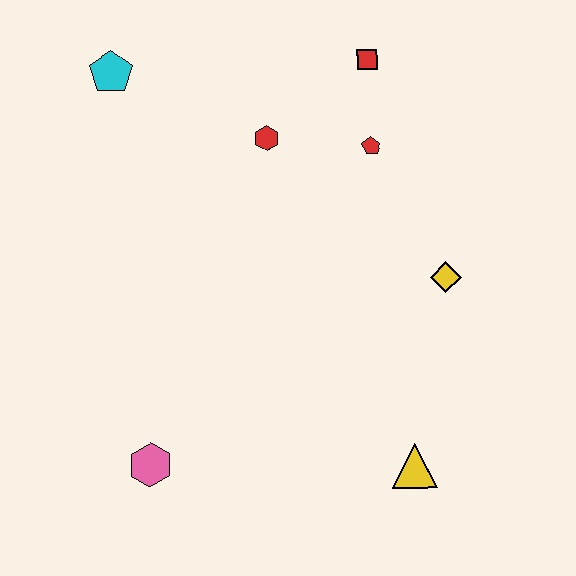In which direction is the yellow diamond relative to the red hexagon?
The yellow diamond is to the right of the red hexagon.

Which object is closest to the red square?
The red pentagon is closest to the red square.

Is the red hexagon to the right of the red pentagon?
No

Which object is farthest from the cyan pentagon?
The yellow triangle is farthest from the cyan pentagon.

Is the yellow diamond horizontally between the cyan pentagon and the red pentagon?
No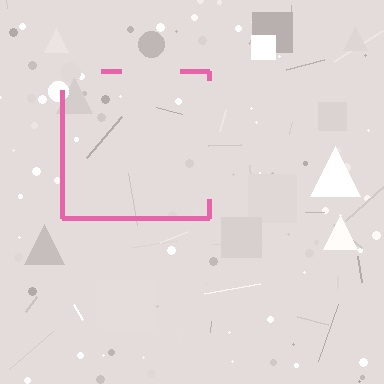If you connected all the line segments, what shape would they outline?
They would outline a square.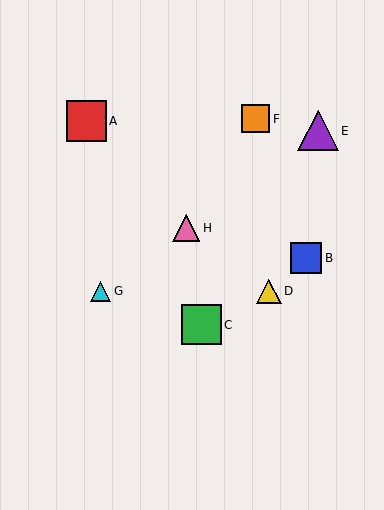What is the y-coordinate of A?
Object A is at y≈121.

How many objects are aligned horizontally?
2 objects (D, G) are aligned horizontally.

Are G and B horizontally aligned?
No, G is at y≈291 and B is at y≈258.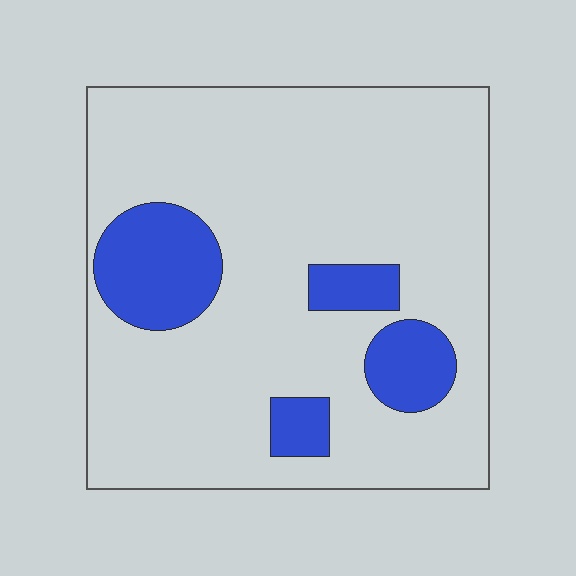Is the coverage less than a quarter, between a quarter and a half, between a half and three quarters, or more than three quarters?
Less than a quarter.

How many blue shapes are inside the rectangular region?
4.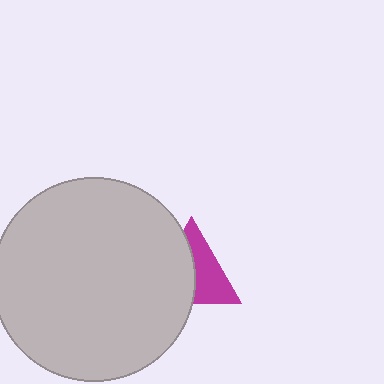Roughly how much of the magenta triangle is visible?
About half of it is visible (roughly 49%).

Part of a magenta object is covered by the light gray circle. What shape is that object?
It is a triangle.